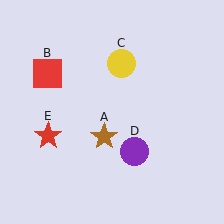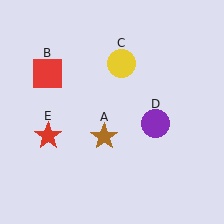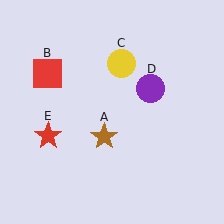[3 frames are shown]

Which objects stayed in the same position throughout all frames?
Brown star (object A) and red square (object B) and yellow circle (object C) and red star (object E) remained stationary.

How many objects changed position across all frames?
1 object changed position: purple circle (object D).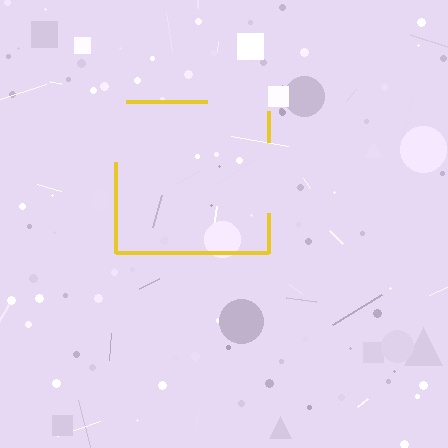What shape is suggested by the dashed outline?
The dashed outline suggests a square.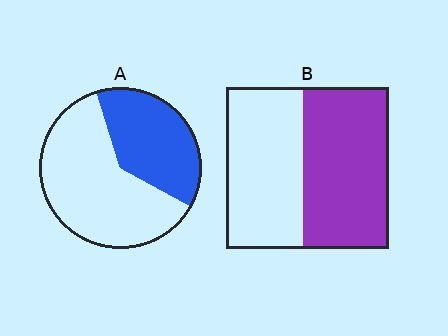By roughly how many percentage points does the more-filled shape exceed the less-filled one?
By roughly 15 percentage points (B over A).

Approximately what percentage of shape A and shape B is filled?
A is approximately 40% and B is approximately 55%.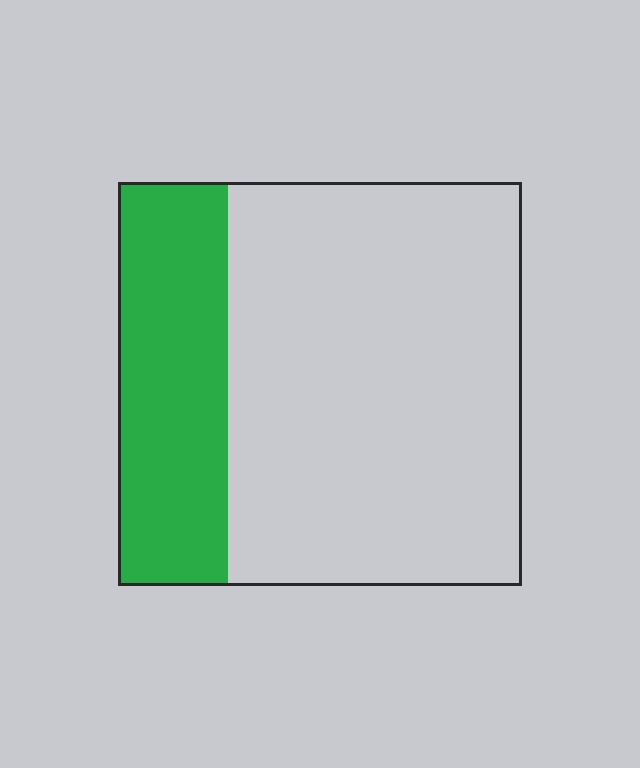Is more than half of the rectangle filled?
No.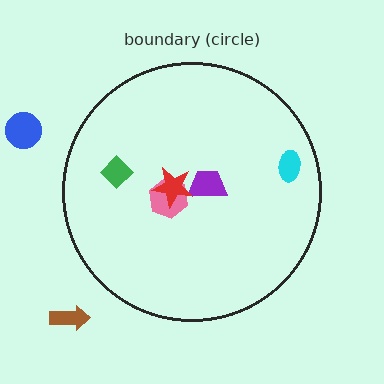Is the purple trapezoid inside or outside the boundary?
Inside.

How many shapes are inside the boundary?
5 inside, 2 outside.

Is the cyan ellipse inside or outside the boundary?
Inside.